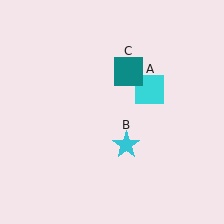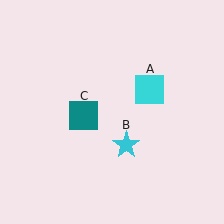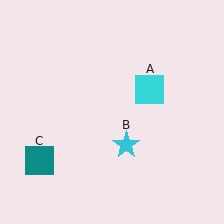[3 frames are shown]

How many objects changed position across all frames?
1 object changed position: teal square (object C).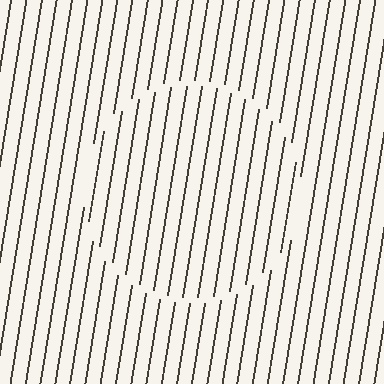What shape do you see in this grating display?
An illusory circle. The interior of the shape contains the same grating, shifted by half a period — the contour is defined by the phase discontinuity where line-ends from the inner and outer gratings abut.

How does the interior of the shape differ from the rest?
The interior of the shape contains the same grating, shifted by half a period — the contour is defined by the phase discontinuity where line-ends from the inner and outer gratings abut.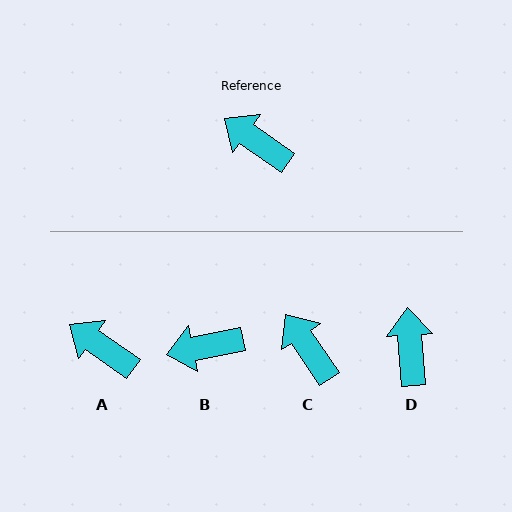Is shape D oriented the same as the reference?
No, it is off by about 50 degrees.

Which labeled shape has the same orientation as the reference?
A.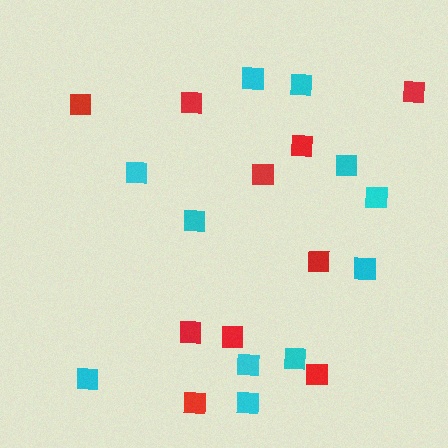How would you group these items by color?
There are 2 groups: one group of red squares (10) and one group of cyan squares (11).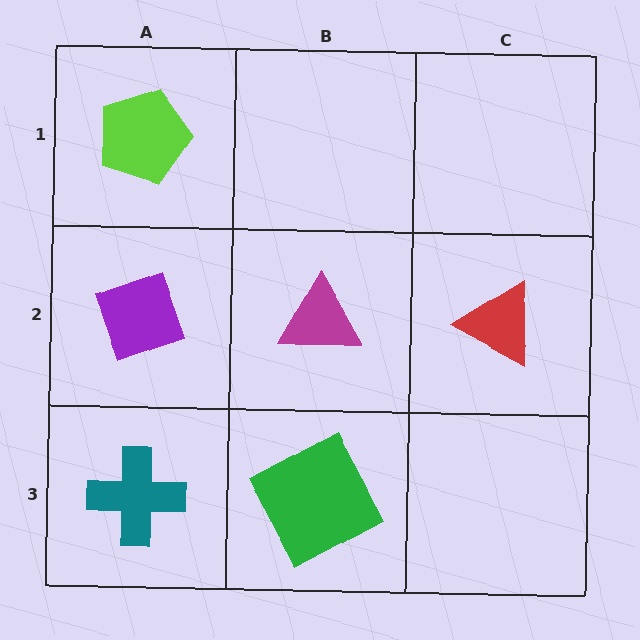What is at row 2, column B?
A magenta triangle.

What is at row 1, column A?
A lime pentagon.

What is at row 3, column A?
A teal cross.